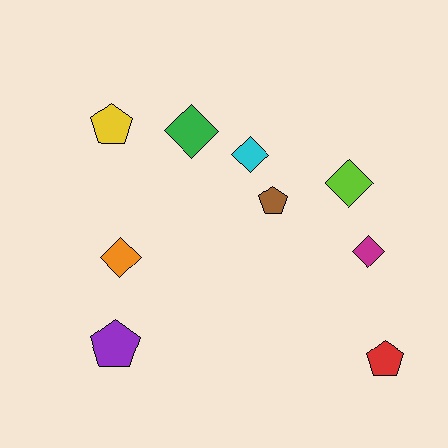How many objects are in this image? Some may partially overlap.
There are 9 objects.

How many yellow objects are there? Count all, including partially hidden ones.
There is 1 yellow object.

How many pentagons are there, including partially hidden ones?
There are 4 pentagons.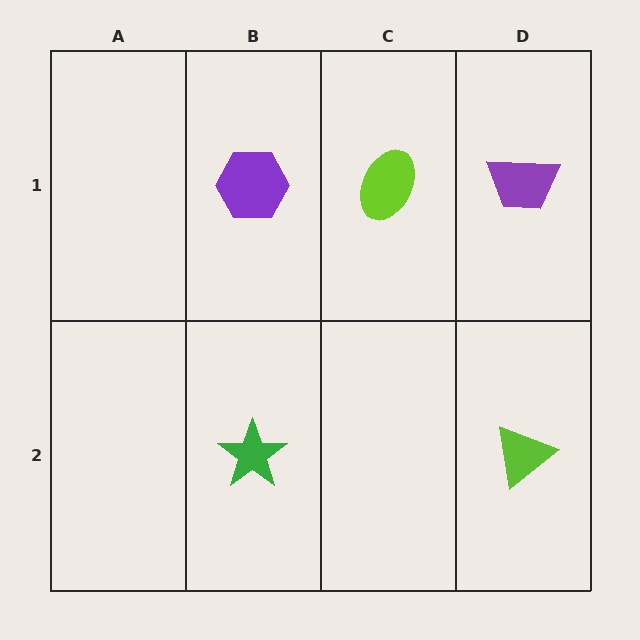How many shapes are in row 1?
3 shapes.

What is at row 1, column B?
A purple hexagon.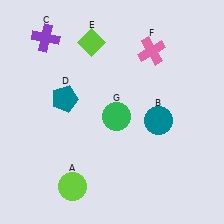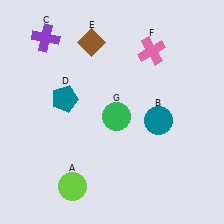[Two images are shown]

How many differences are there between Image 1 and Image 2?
There is 1 difference between the two images.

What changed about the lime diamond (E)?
In Image 1, E is lime. In Image 2, it changed to brown.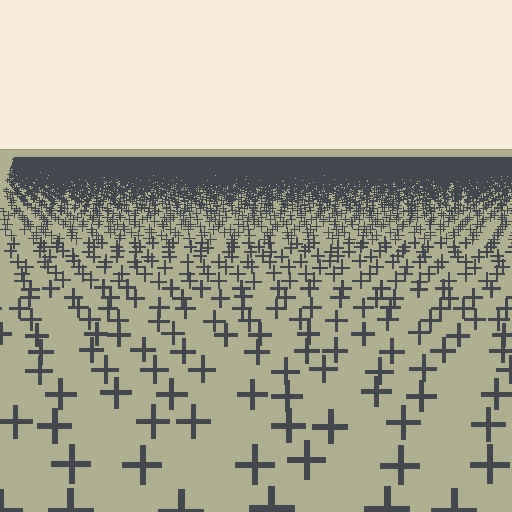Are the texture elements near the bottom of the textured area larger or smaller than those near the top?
Larger. Near the bottom, elements are closer to the viewer and appear at a bigger on-screen size.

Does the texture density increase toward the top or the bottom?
Density increases toward the top.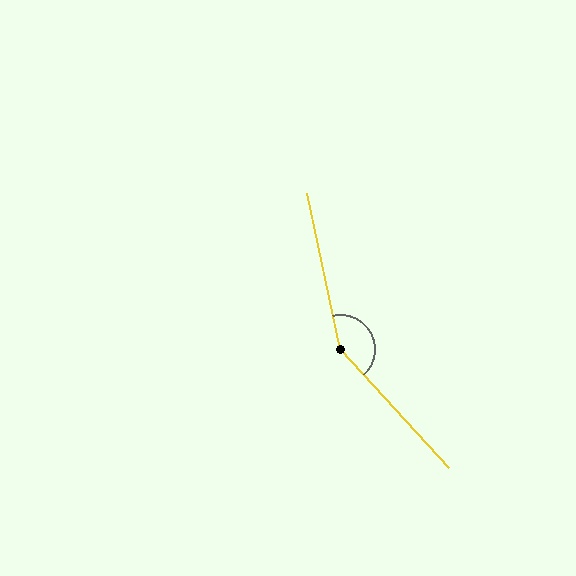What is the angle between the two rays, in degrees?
Approximately 150 degrees.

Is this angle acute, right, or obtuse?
It is obtuse.